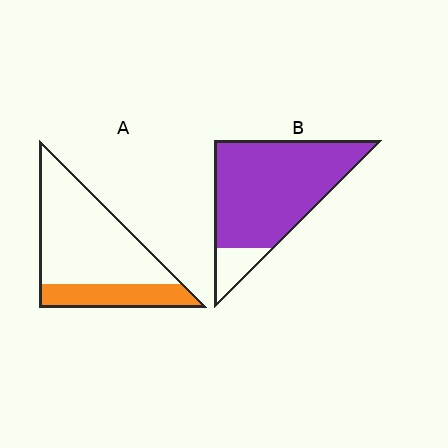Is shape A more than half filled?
No.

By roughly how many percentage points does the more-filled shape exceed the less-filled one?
By roughly 60 percentage points (B over A).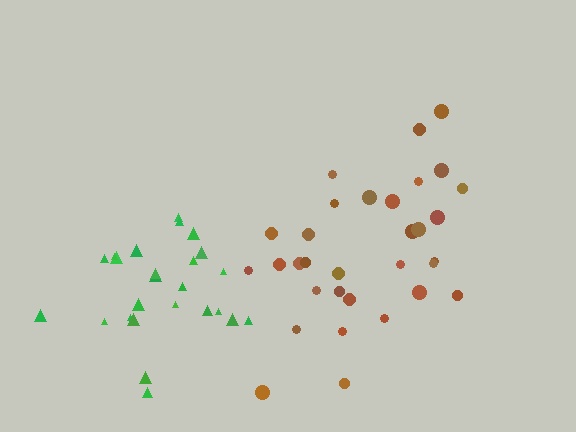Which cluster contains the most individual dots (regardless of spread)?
Brown (32).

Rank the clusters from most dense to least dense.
green, brown.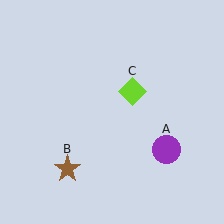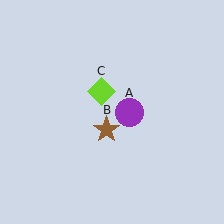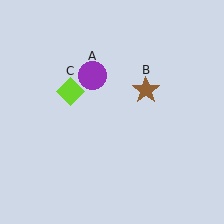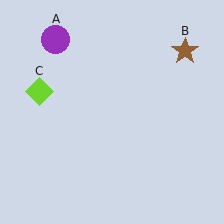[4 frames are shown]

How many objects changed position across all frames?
3 objects changed position: purple circle (object A), brown star (object B), lime diamond (object C).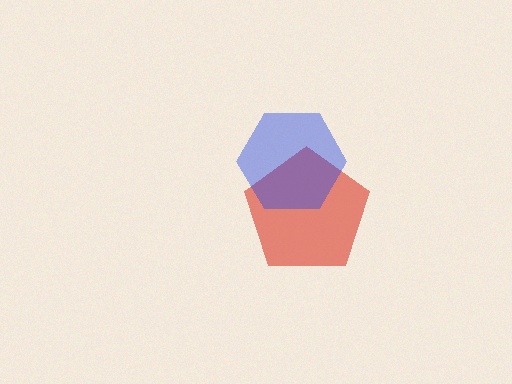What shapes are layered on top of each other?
The layered shapes are: a red pentagon, a blue hexagon.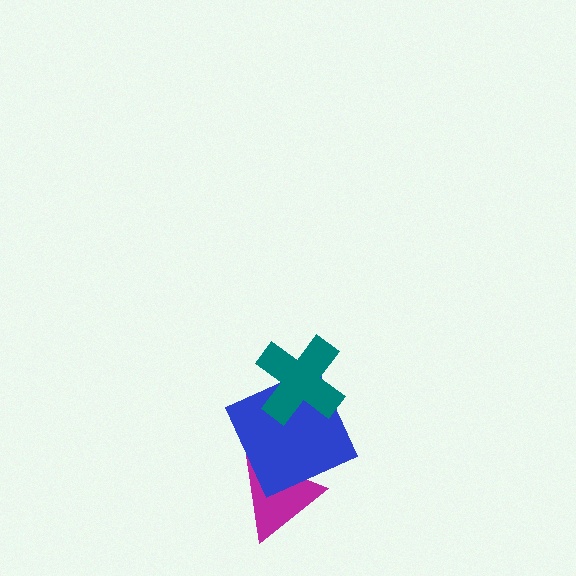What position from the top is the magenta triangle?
The magenta triangle is 3rd from the top.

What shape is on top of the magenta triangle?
The blue square is on top of the magenta triangle.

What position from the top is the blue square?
The blue square is 2nd from the top.